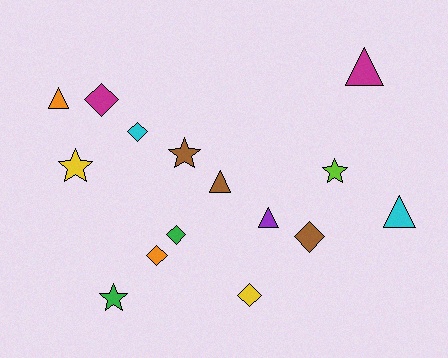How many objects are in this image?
There are 15 objects.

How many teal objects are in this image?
There are no teal objects.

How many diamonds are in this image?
There are 6 diamonds.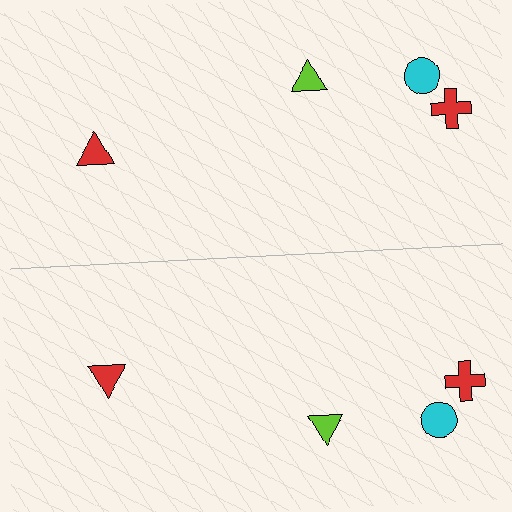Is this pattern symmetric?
Yes, this pattern has bilateral (reflection) symmetry.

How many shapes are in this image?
There are 8 shapes in this image.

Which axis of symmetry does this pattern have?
The pattern has a horizontal axis of symmetry running through the center of the image.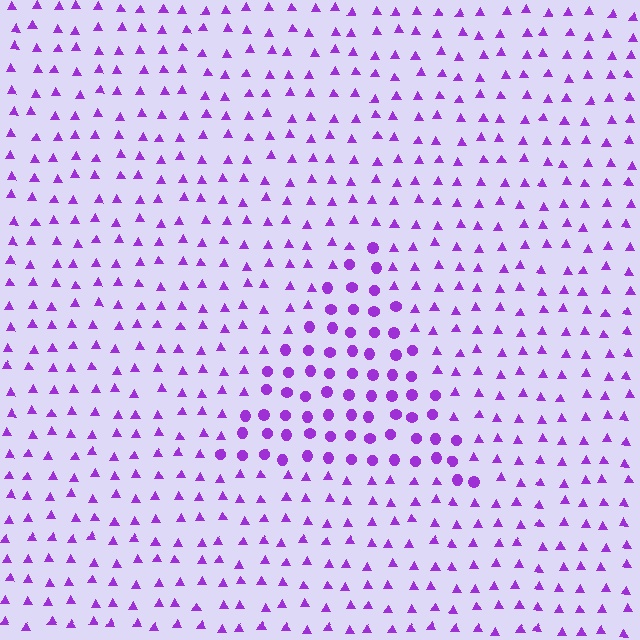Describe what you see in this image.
The image is filled with small purple elements arranged in a uniform grid. A triangle-shaped region contains circles, while the surrounding area contains triangles. The boundary is defined purely by the change in element shape.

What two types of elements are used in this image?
The image uses circles inside the triangle region and triangles outside it.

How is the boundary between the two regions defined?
The boundary is defined by a change in element shape: circles inside vs. triangles outside. All elements share the same color and spacing.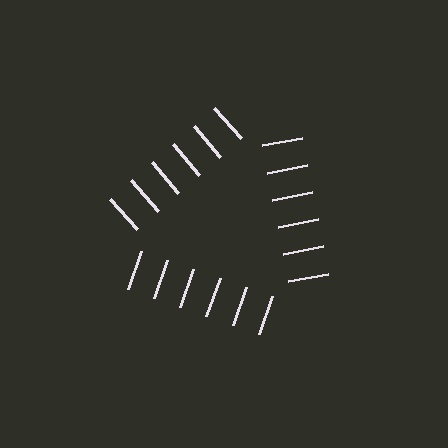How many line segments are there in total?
18 — 6 along each of the 3 edges.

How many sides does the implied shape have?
3 sides — the line-ends trace a triangle.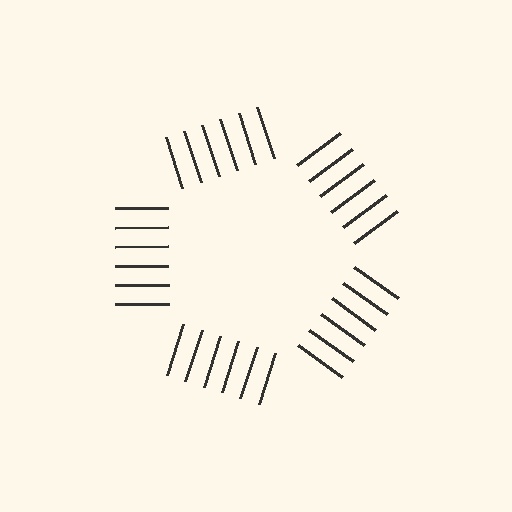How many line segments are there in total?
30 — 6 along each of the 5 edges.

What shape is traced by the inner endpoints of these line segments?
An illusory pentagon — the line segments terminate on its edges but no continuous stroke is drawn.